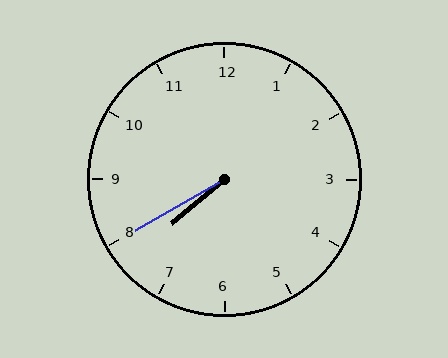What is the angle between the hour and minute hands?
Approximately 10 degrees.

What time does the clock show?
7:40.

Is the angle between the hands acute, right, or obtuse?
It is acute.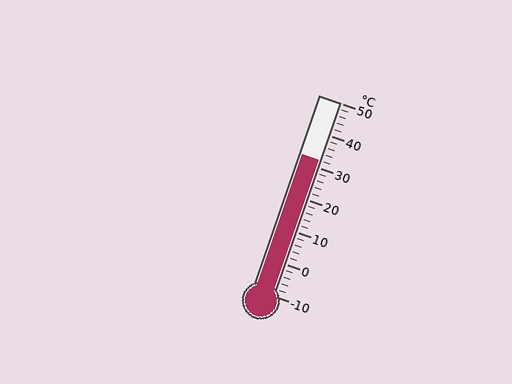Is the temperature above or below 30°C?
The temperature is above 30°C.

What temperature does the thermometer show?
The thermometer shows approximately 32°C.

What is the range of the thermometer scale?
The thermometer scale ranges from -10°C to 50°C.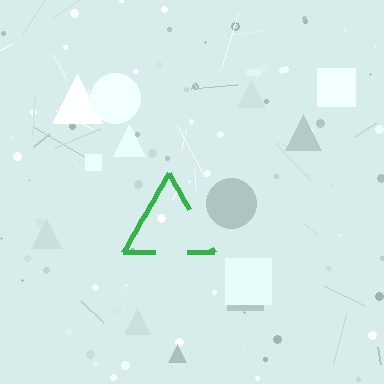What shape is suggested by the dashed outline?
The dashed outline suggests a triangle.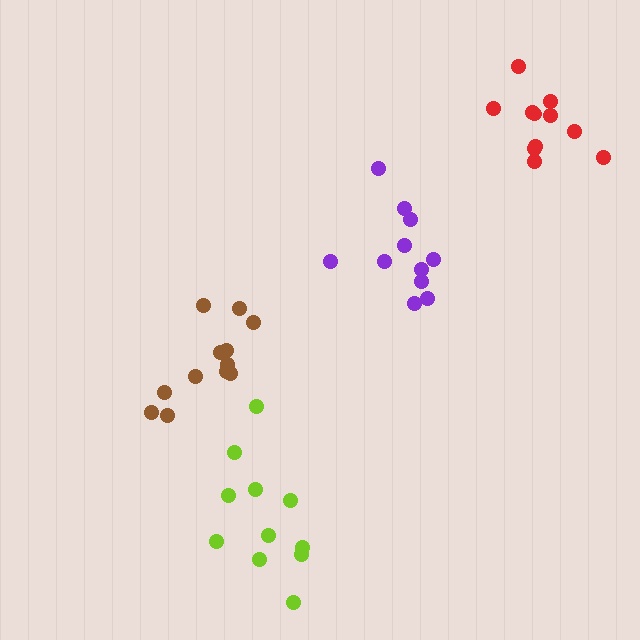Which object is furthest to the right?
The red cluster is rightmost.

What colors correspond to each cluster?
The clusters are colored: lime, purple, brown, red.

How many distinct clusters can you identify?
There are 4 distinct clusters.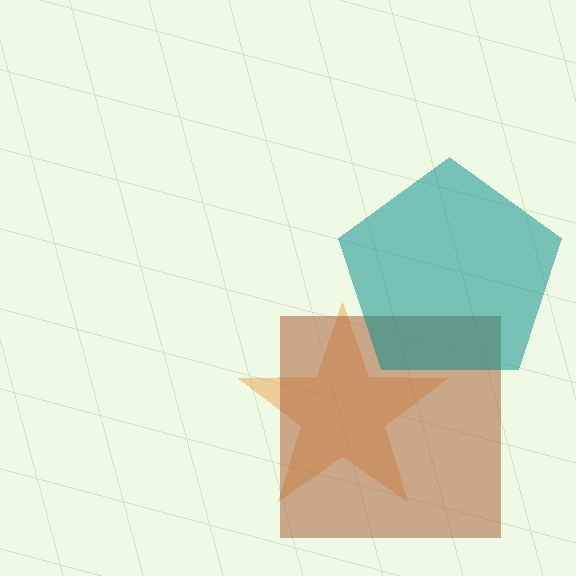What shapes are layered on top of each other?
The layered shapes are: an orange star, a brown square, a teal pentagon.